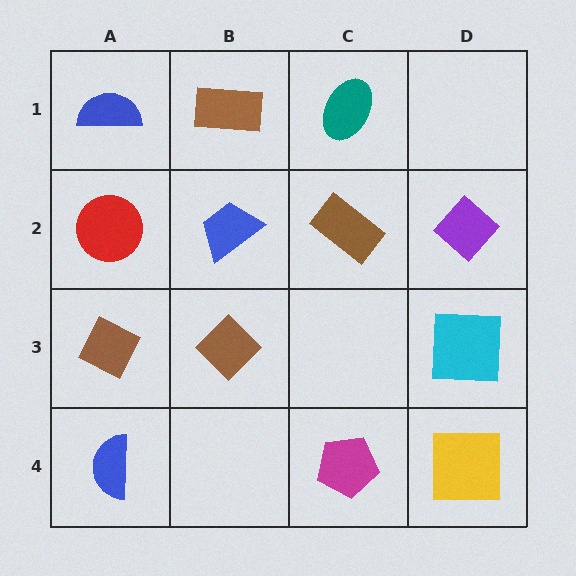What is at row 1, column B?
A brown rectangle.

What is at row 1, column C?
A teal ellipse.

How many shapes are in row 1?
3 shapes.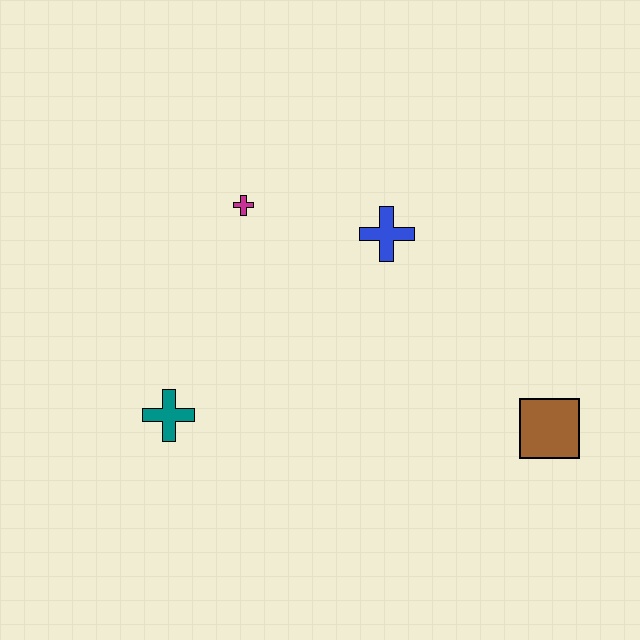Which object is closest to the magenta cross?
The blue cross is closest to the magenta cross.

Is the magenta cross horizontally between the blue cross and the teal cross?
Yes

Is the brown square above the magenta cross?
No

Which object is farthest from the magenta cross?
The brown square is farthest from the magenta cross.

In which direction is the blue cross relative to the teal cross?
The blue cross is to the right of the teal cross.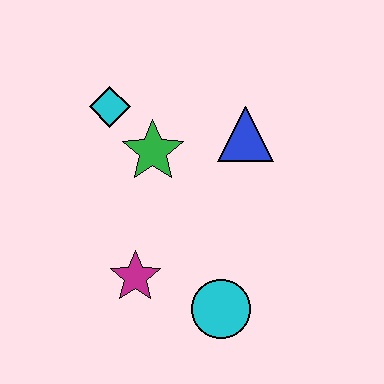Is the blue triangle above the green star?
Yes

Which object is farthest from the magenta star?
The blue triangle is farthest from the magenta star.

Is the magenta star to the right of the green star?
No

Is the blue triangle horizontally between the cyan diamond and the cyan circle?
No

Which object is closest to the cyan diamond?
The green star is closest to the cyan diamond.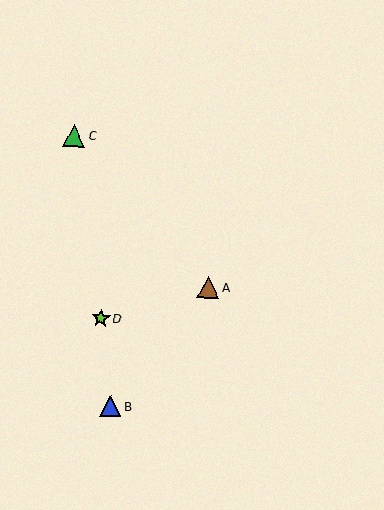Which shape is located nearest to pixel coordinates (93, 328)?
The lime star (labeled D) at (101, 318) is nearest to that location.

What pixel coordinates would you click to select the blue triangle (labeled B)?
Click at (110, 406) to select the blue triangle B.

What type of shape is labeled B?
Shape B is a blue triangle.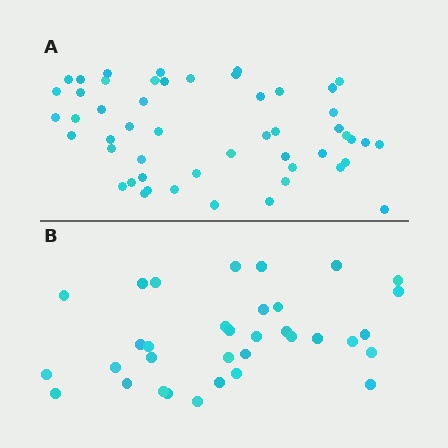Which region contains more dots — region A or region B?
Region A (the top region) has more dots.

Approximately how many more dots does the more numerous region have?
Region A has approximately 15 more dots than region B.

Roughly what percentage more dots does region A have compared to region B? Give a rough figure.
About 50% more.